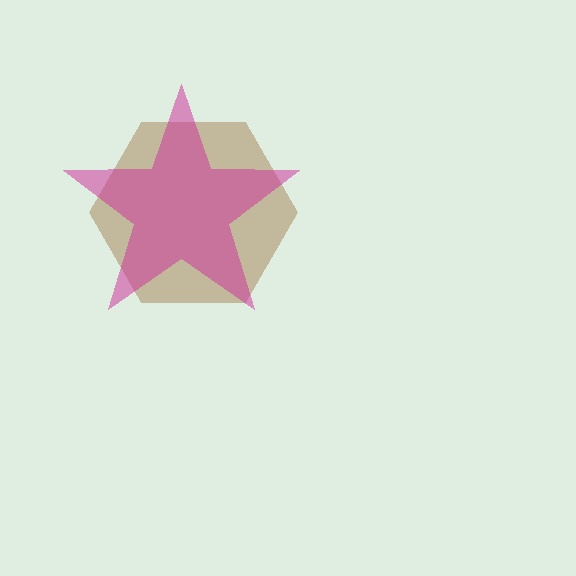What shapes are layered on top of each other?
The layered shapes are: a brown hexagon, a magenta star.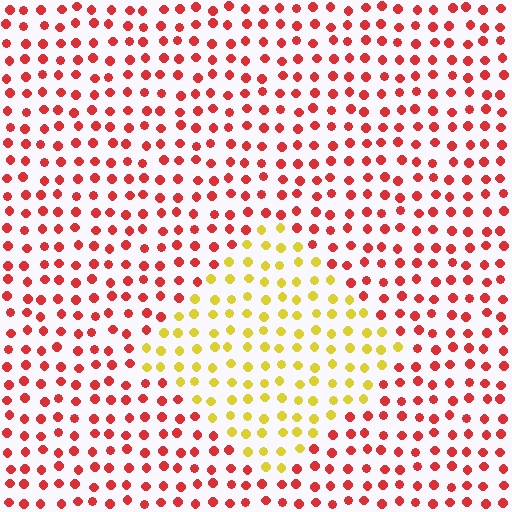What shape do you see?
I see a diamond.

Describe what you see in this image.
The image is filled with small red elements in a uniform arrangement. A diamond-shaped region is visible where the elements are tinted to a slightly different hue, forming a subtle color boundary.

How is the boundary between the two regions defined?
The boundary is defined purely by a slight shift in hue (about 59 degrees). Spacing, size, and orientation are identical on both sides.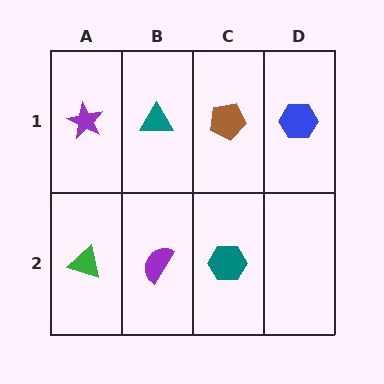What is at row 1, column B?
A teal triangle.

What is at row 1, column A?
A purple star.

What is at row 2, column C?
A teal hexagon.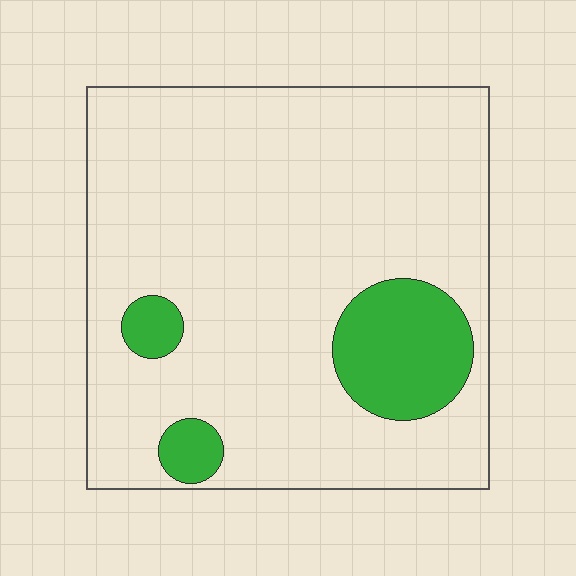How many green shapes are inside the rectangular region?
3.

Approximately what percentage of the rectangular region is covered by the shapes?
Approximately 15%.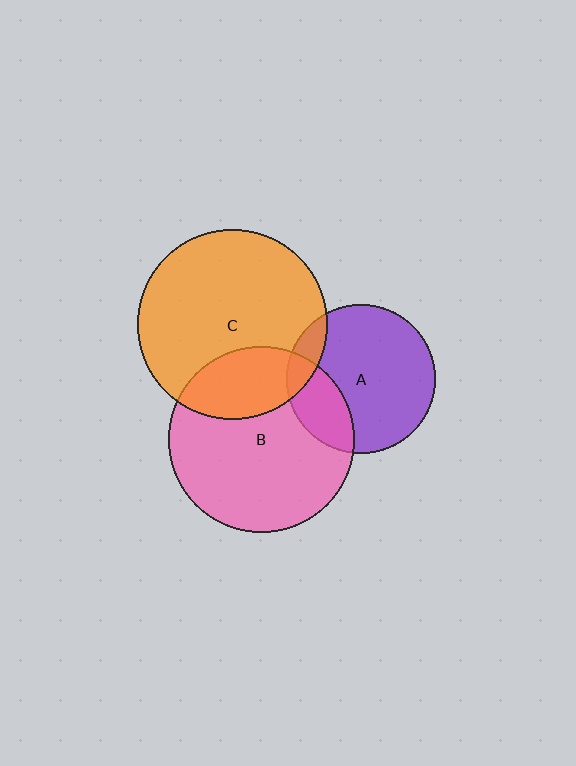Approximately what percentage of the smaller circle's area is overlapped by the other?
Approximately 25%.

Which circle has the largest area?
Circle C (orange).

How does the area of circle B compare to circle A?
Approximately 1.6 times.